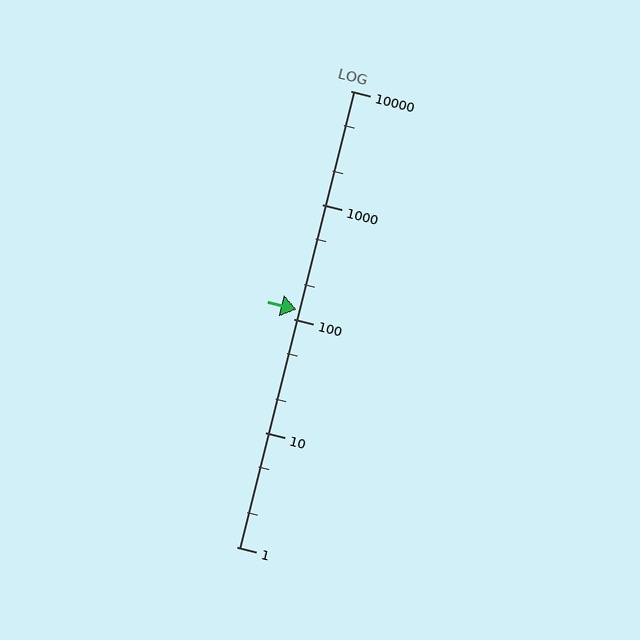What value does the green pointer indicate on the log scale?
The pointer indicates approximately 120.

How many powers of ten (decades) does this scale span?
The scale spans 4 decades, from 1 to 10000.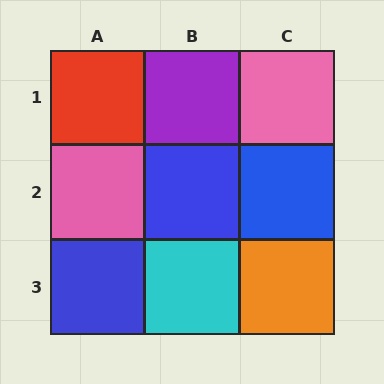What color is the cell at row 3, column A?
Blue.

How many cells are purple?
1 cell is purple.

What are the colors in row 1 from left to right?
Red, purple, pink.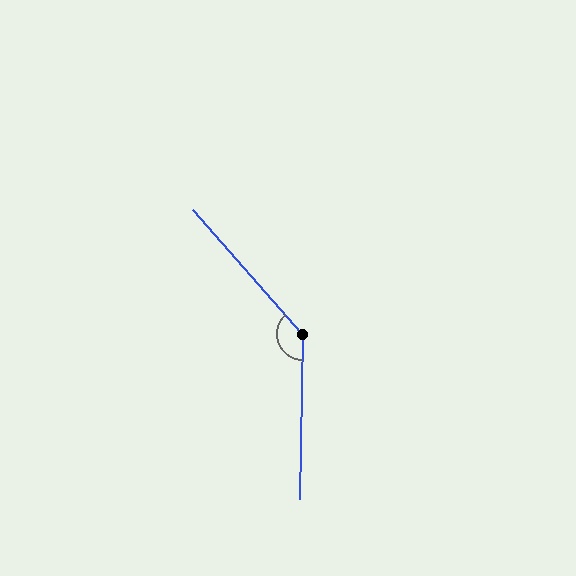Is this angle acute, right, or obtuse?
It is obtuse.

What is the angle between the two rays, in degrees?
Approximately 138 degrees.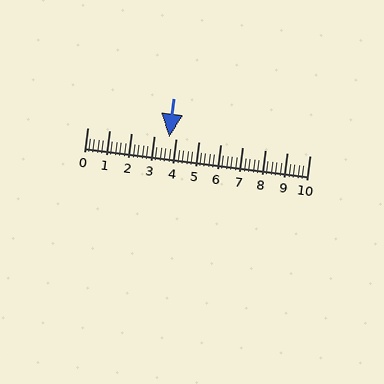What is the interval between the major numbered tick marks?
The major tick marks are spaced 1 units apart.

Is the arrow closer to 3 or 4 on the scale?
The arrow is closer to 4.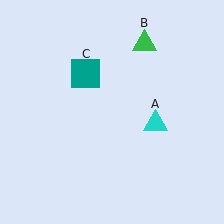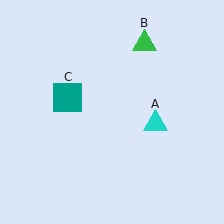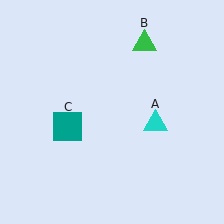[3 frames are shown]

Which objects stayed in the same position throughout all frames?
Cyan triangle (object A) and green triangle (object B) remained stationary.